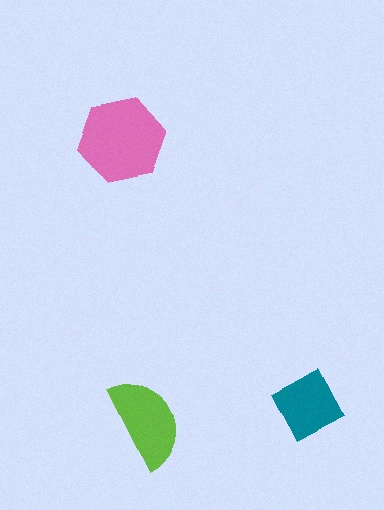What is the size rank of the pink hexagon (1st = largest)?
1st.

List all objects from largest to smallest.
The pink hexagon, the lime semicircle, the teal diamond.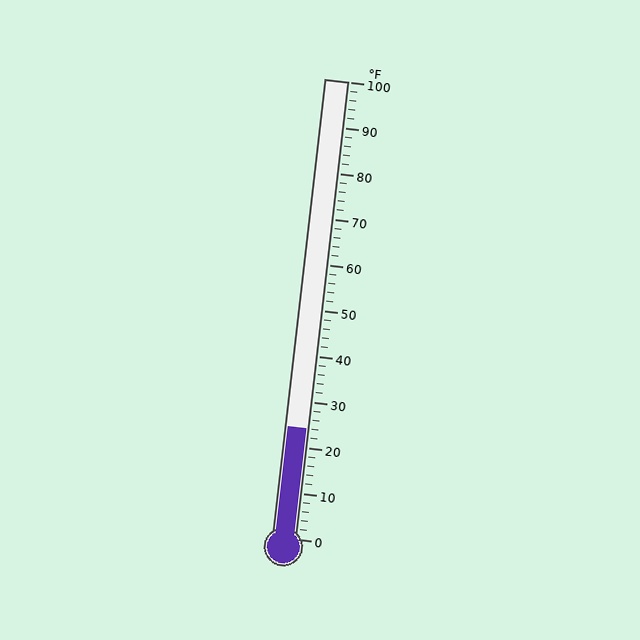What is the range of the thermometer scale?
The thermometer scale ranges from 0°F to 100°F.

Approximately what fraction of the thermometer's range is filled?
The thermometer is filled to approximately 25% of its range.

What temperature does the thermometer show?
The thermometer shows approximately 24°F.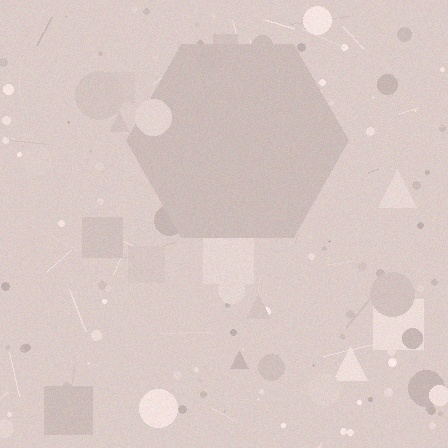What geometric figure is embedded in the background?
A hexagon is embedded in the background.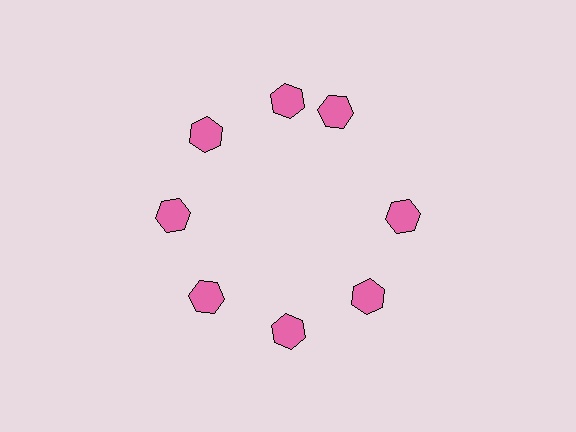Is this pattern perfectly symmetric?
No. The 8 pink hexagons are arranged in a ring, but one element near the 2 o'clock position is rotated out of alignment along the ring, breaking the 8-fold rotational symmetry.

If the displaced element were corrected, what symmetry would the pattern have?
It would have 8-fold rotational symmetry — the pattern would map onto itself every 45 degrees.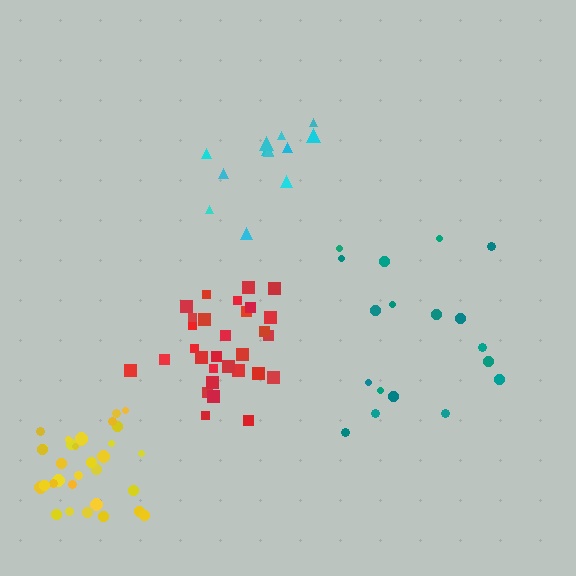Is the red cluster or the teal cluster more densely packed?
Red.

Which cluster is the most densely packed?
Yellow.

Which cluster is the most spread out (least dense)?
Teal.